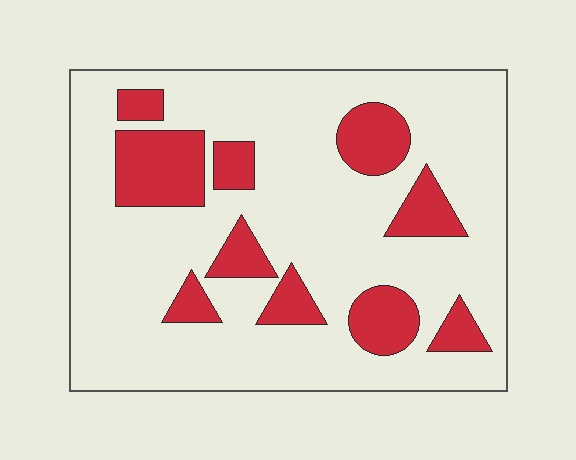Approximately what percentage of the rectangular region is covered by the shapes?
Approximately 20%.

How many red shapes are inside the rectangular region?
10.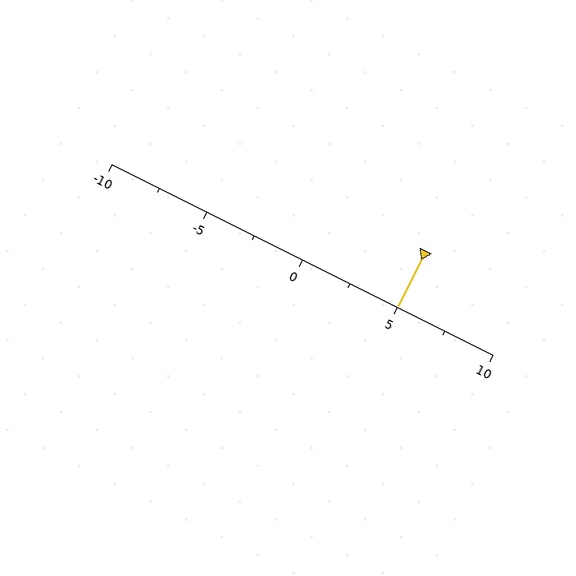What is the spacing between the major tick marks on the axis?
The major ticks are spaced 5 apart.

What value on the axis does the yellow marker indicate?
The marker indicates approximately 5.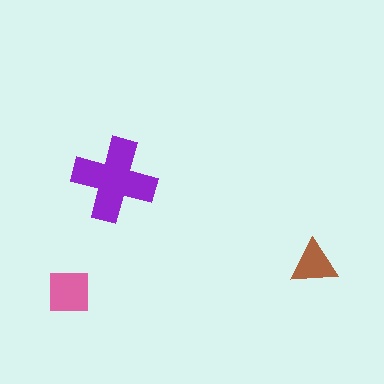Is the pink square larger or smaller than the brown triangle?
Larger.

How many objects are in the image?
There are 3 objects in the image.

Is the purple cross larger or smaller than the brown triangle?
Larger.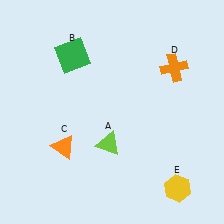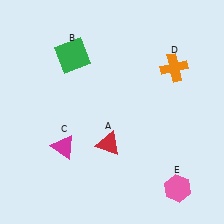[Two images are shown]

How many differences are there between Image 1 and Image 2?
There are 3 differences between the two images.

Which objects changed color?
A changed from lime to red. C changed from orange to magenta. E changed from yellow to pink.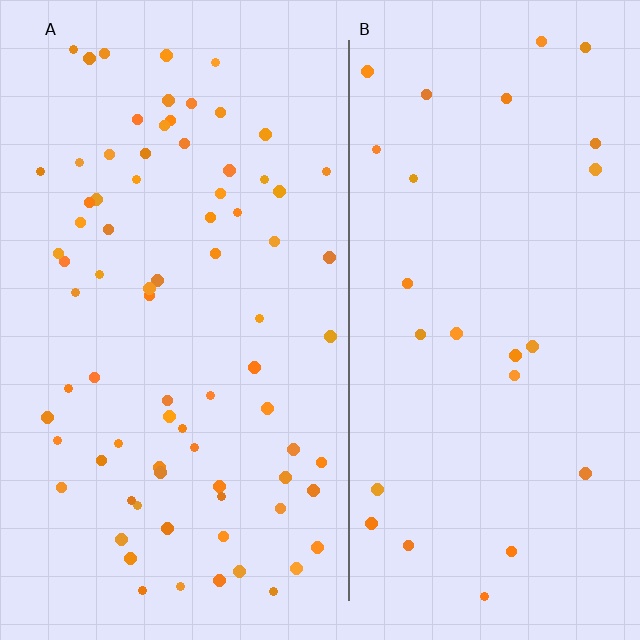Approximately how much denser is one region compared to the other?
Approximately 3.0× — region A over region B.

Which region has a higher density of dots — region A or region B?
A (the left).